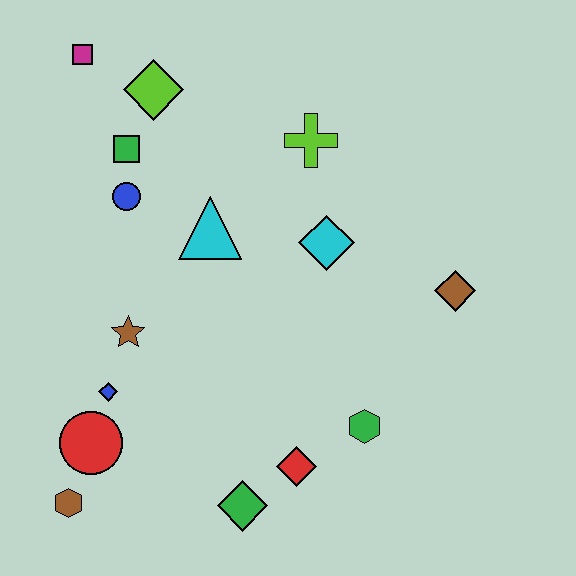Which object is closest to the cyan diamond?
The lime cross is closest to the cyan diamond.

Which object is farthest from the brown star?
The brown diamond is farthest from the brown star.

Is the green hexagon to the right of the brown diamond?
No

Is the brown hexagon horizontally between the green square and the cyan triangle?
No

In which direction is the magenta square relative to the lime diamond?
The magenta square is to the left of the lime diamond.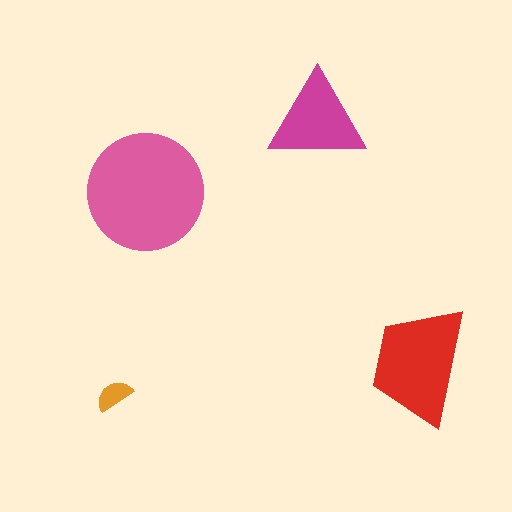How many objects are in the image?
There are 4 objects in the image.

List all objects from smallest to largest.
The orange semicircle, the magenta triangle, the red trapezoid, the pink circle.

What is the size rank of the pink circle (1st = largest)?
1st.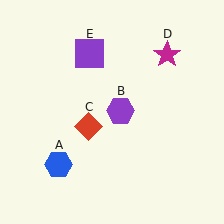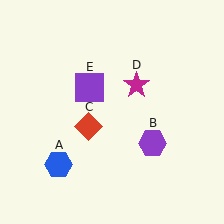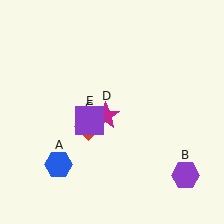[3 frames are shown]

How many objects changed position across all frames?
3 objects changed position: purple hexagon (object B), magenta star (object D), purple square (object E).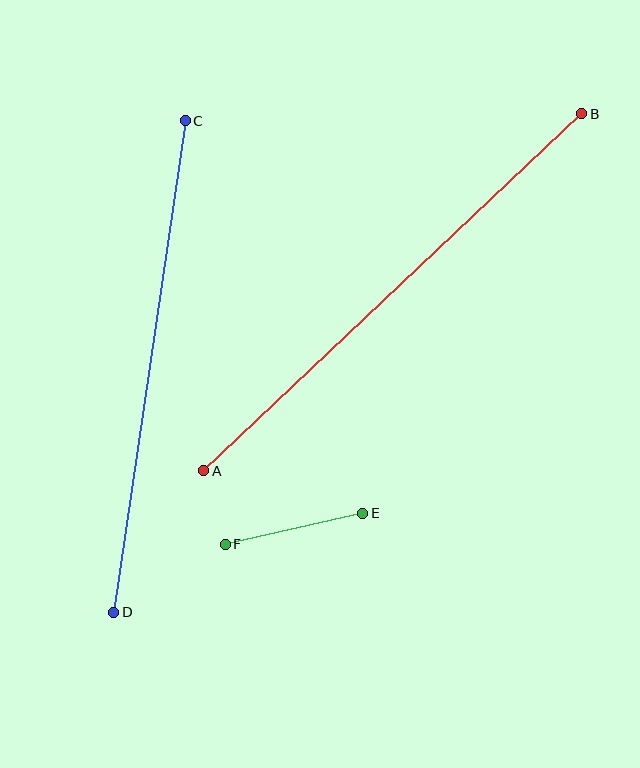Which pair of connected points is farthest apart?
Points A and B are farthest apart.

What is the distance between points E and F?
The distance is approximately 141 pixels.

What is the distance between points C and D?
The distance is approximately 496 pixels.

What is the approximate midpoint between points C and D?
The midpoint is at approximately (150, 366) pixels.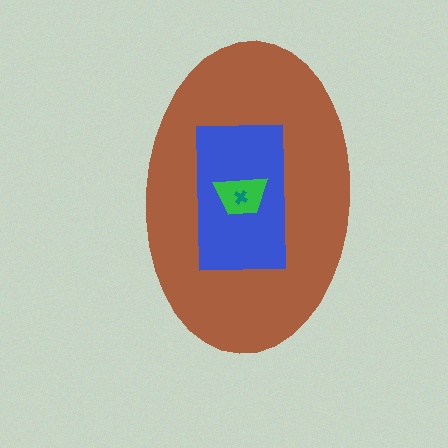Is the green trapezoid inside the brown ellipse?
Yes.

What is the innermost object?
The teal cross.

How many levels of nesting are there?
4.